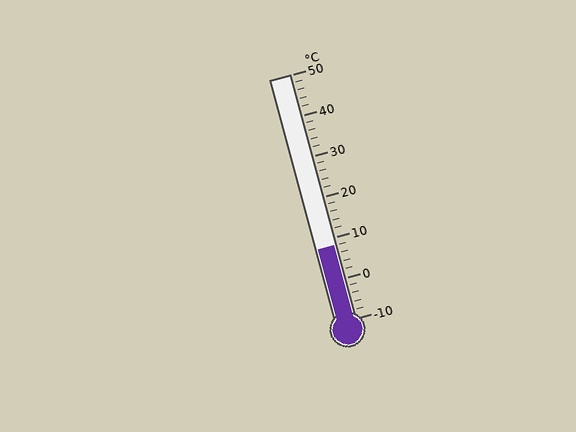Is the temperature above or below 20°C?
The temperature is below 20°C.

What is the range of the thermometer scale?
The thermometer scale ranges from -10°C to 50°C.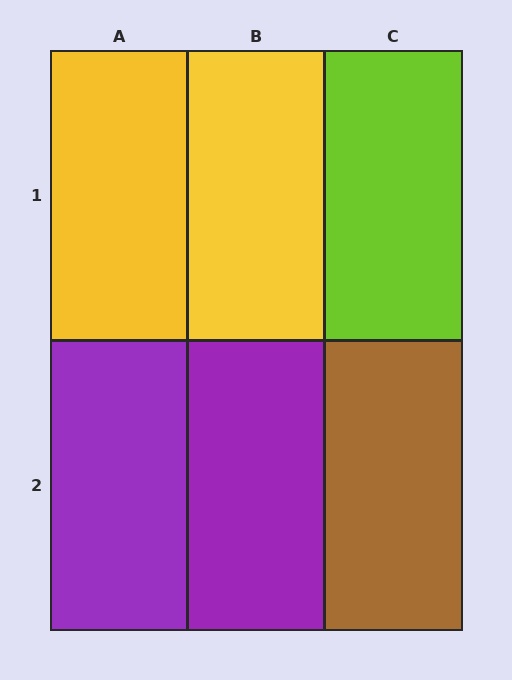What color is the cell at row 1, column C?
Lime.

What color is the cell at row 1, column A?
Yellow.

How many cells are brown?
1 cell is brown.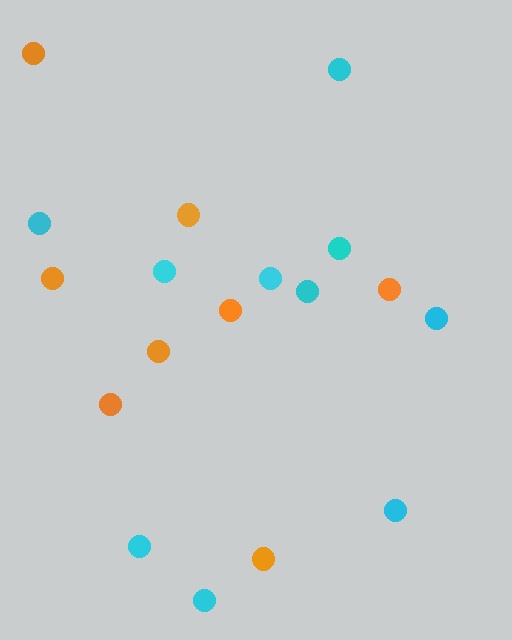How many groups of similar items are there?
There are 2 groups: one group of cyan circles (10) and one group of orange circles (8).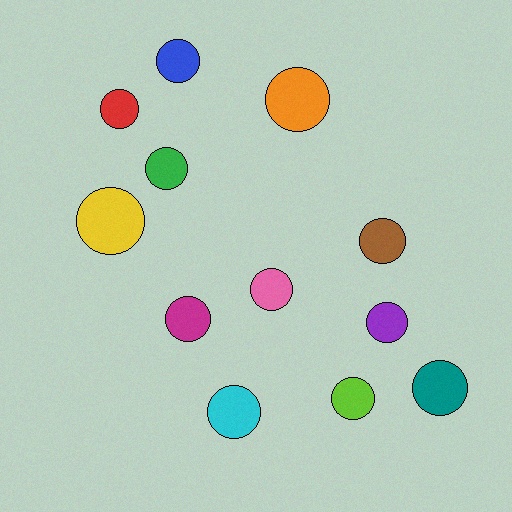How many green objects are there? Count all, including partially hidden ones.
There is 1 green object.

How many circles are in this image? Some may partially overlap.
There are 12 circles.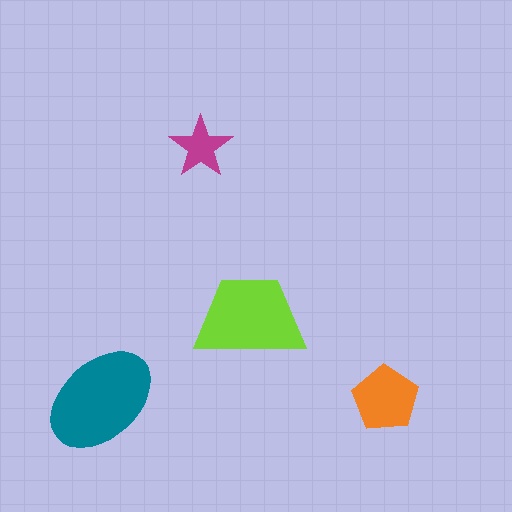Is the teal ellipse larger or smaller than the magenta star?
Larger.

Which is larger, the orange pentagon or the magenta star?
The orange pentagon.